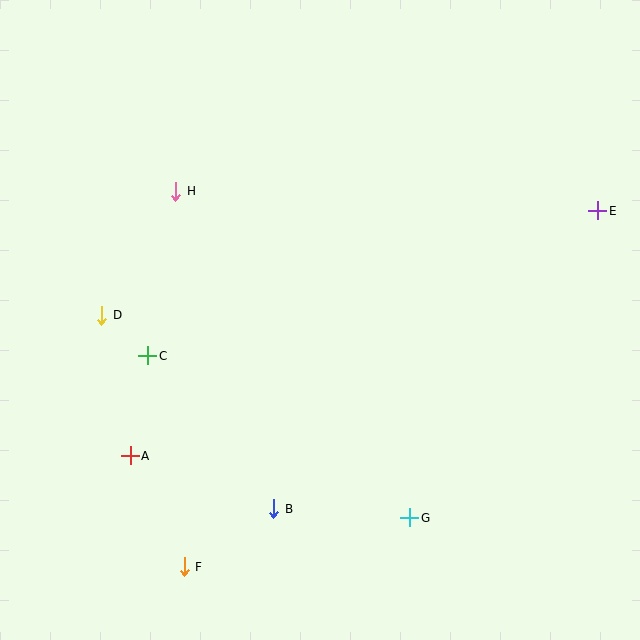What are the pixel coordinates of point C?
Point C is at (148, 356).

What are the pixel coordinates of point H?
Point H is at (176, 191).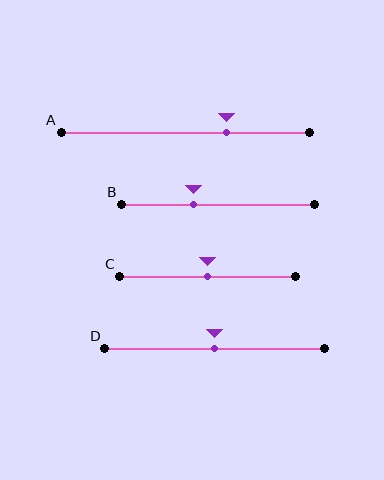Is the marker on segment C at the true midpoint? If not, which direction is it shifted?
Yes, the marker on segment C is at the true midpoint.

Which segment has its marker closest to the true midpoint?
Segment C has its marker closest to the true midpoint.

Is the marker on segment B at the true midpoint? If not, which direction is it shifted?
No, the marker on segment B is shifted to the left by about 13% of the segment length.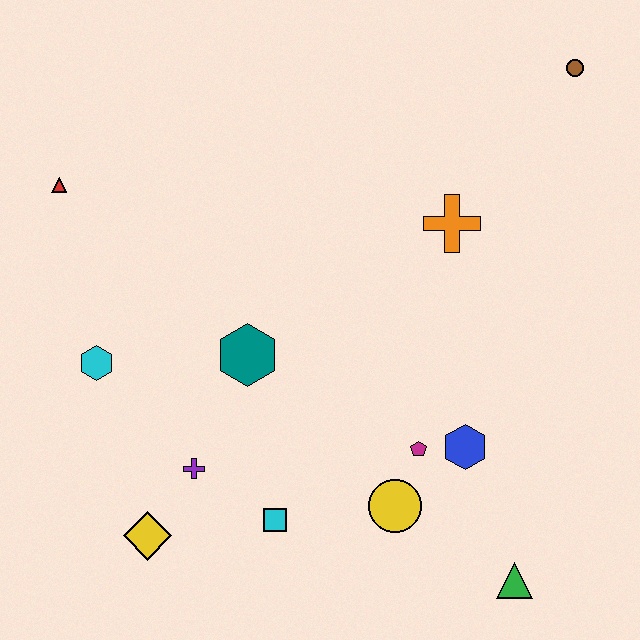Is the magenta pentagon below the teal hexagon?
Yes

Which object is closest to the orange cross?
The brown circle is closest to the orange cross.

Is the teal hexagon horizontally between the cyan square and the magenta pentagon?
No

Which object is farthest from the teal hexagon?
The brown circle is farthest from the teal hexagon.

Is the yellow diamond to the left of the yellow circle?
Yes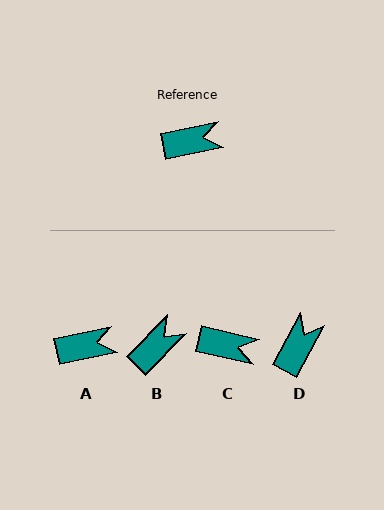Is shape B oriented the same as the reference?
No, it is off by about 34 degrees.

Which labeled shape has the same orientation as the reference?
A.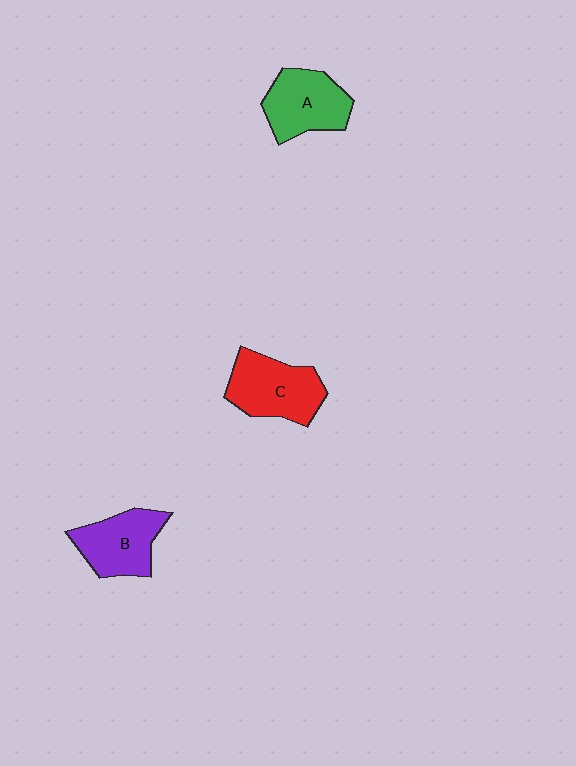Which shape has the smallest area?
Shape B (purple).